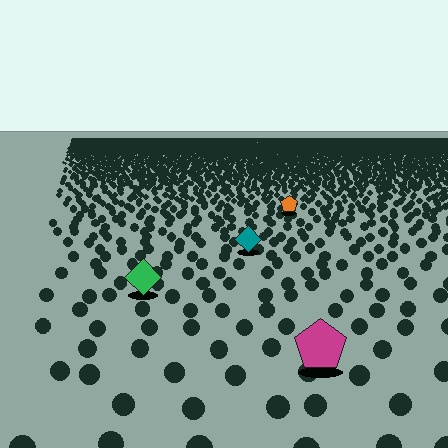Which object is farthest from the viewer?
The orange pentagon is farthest from the viewer. It appears smaller and the ground texture around it is denser.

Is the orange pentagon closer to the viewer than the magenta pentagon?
No. The magenta pentagon is closer — you can tell from the texture gradient: the ground texture is coarser near it.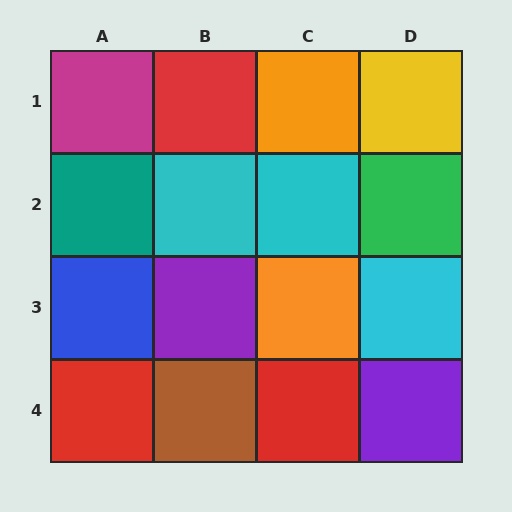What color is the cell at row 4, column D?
Purple.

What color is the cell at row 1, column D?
Yellow.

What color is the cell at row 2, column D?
Green.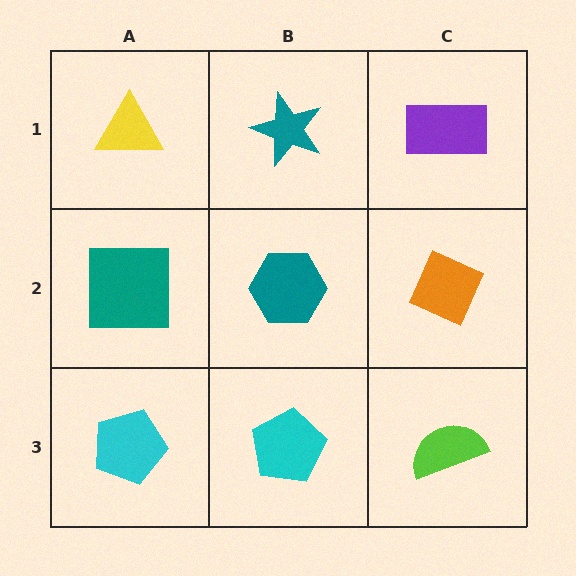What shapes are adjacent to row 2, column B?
A teal star (row 1, column B), a cyan pentagon (row 3, column B), a teal square (row 2, column A), an orange diamond (row 2, column C).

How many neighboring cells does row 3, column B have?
3.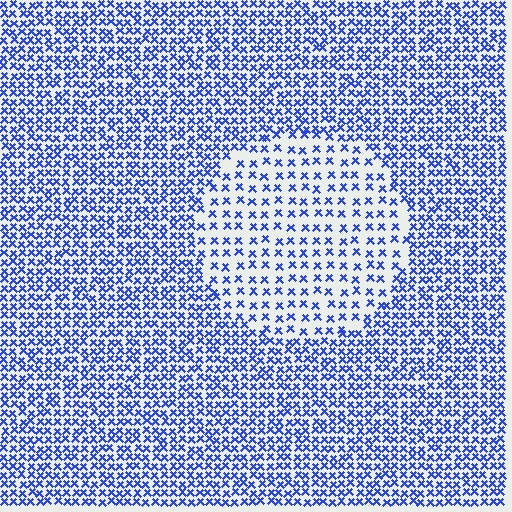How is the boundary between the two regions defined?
The boundary is defined by a change in element density (approximately 2.1x ratio). All elements are the same color, size, and shape.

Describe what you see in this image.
The image contains small blue elements arranged at two different densities. A circle-shaped region is visible where the elements are less densely packed than the surrounding area.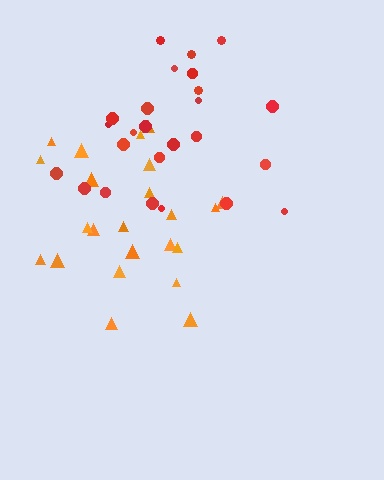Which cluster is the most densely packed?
Orange.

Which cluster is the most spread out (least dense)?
Red.